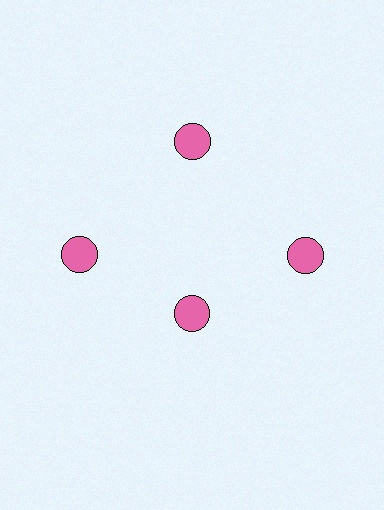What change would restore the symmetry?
The symmetry would be restored by moving it outward, back onto the ring so that all 4 circles sit at equal angles and equal distance from the center.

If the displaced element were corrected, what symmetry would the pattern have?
It would have 4-fold rotational symmetry — the pattern would map onto itself every 90 degrees.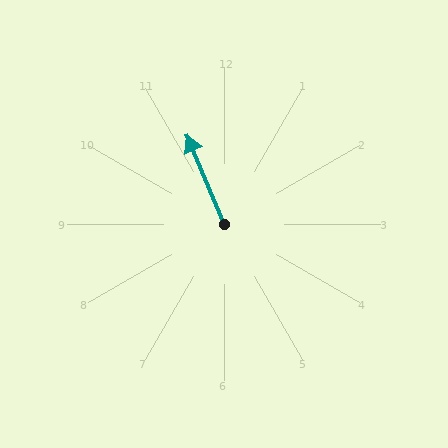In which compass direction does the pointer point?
Northwest.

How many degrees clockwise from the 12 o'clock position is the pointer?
Approximately 337 degrees.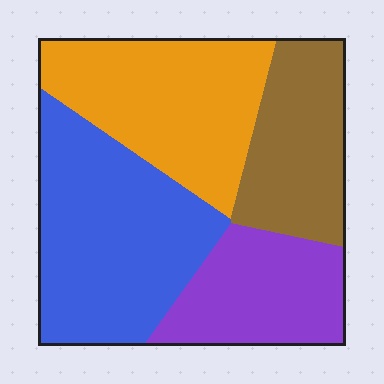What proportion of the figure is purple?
Purple takes up about one fifth (1/5) of the figure.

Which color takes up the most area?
Blue, at roughly 35%.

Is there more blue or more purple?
Blue.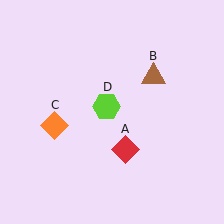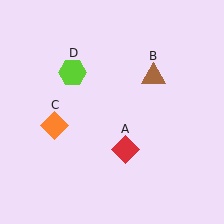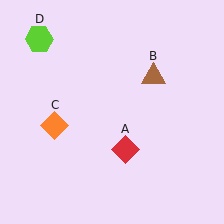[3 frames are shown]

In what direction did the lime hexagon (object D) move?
The lime hexagon (object D) moved up and to the left.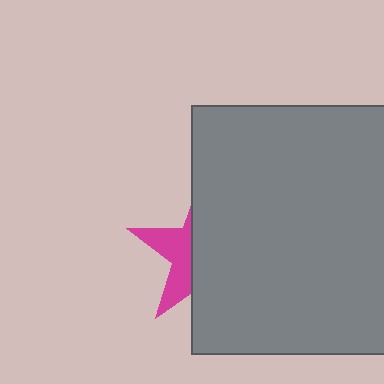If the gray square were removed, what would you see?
You would see the complete magenta star.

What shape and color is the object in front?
The object in front is a gray square.